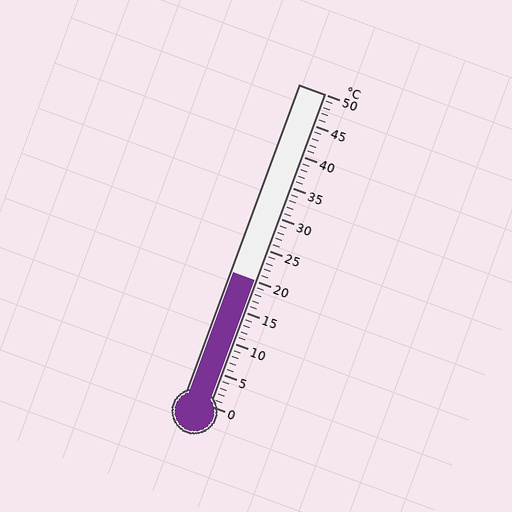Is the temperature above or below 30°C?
The temperature is below 30°C.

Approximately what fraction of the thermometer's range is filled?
The thermometer is filled to approximately 40% of its range.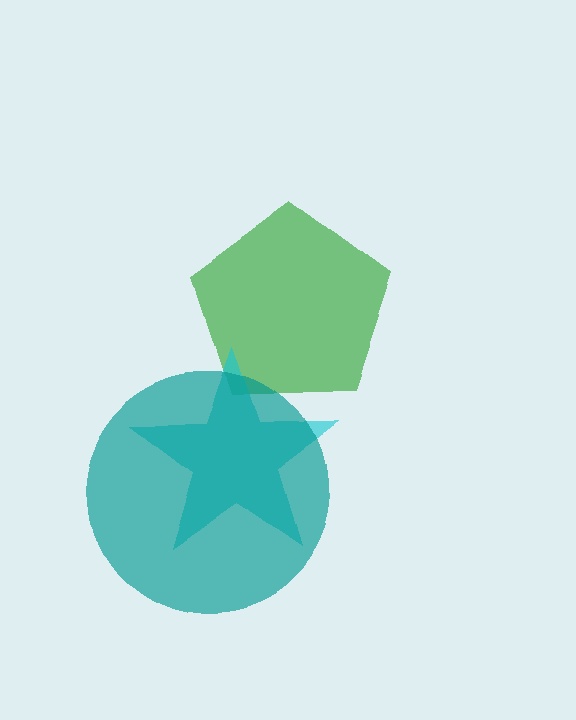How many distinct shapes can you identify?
There are 3 distinct shapes: a green pentagon, a cyan star, a teal circle.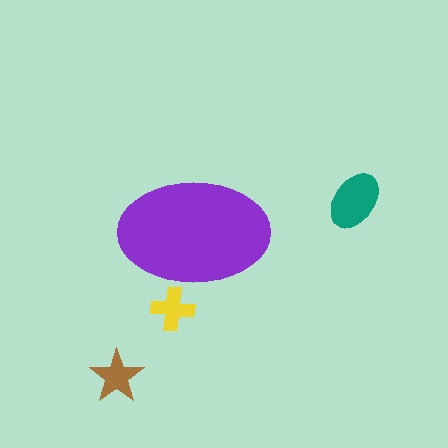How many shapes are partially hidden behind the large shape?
1 shape is partially hidden.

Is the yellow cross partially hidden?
Yes, the yellow cross is partially hidden behind the purple ellipse.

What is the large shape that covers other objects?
A purple ellipse.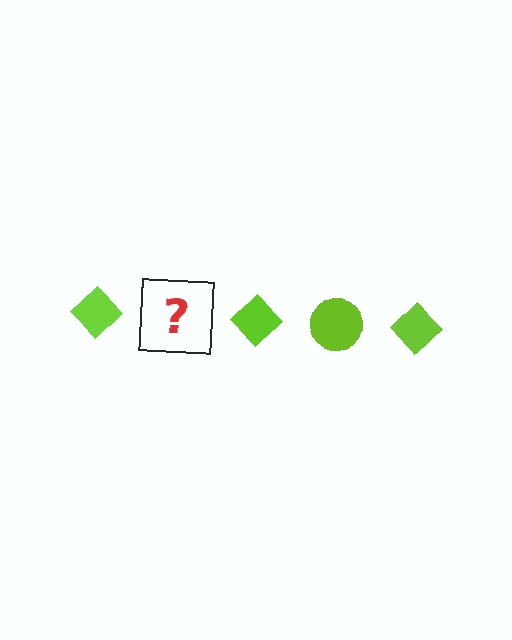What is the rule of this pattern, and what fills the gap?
The rule is that the pattern cycles through diamond, circle shapes in lime. The gap should be filled with a lime circle.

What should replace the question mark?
The question mark should be replaced with a lime circle.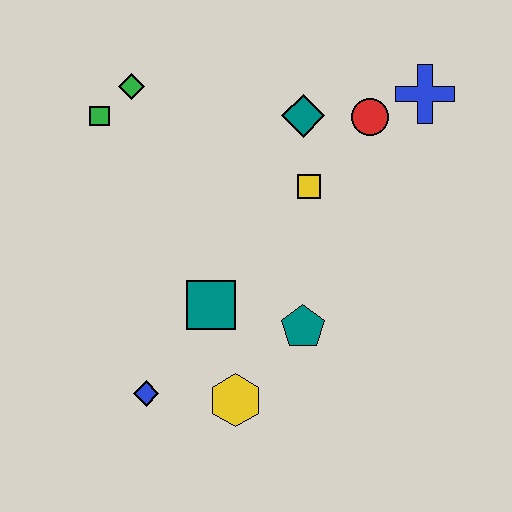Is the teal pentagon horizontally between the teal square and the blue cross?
Yes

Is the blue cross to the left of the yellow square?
No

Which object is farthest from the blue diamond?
The blue cross is farthest from the blue diamond.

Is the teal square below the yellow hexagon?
No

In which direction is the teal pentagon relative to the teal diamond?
The teal pentagon is below the teal diamond.